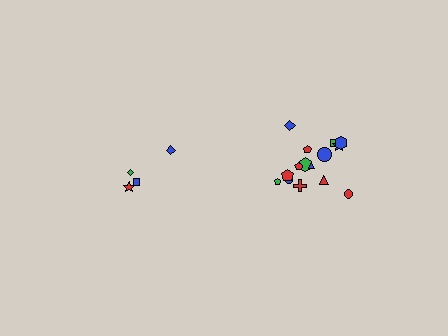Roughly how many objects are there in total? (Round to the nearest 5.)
Roughly 20 objects in total.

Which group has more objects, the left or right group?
The right group.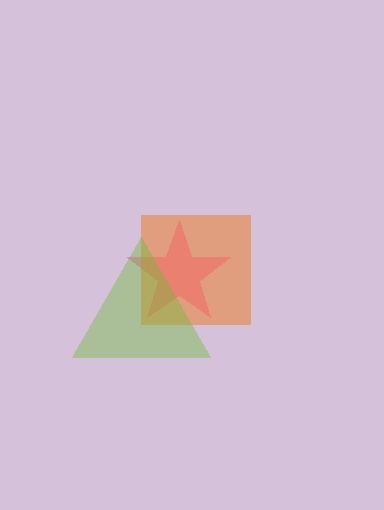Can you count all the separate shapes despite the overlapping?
Yes, there are 3 separate shapes.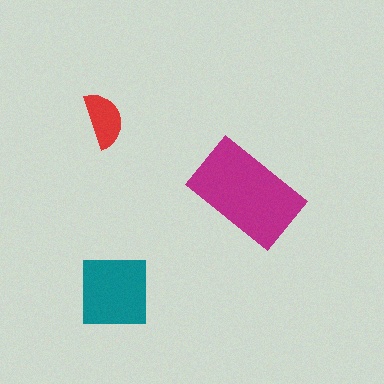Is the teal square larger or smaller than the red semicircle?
Larger.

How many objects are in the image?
There are 3 objects in the image.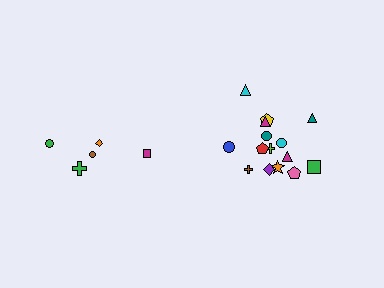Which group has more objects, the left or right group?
The right group.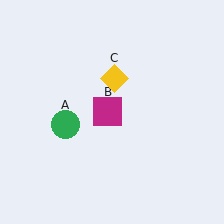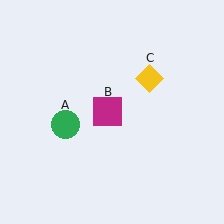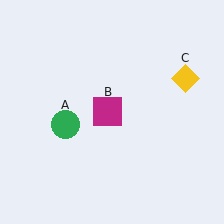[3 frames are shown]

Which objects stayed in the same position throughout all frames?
Green circle (object A) and magenta square (object B) remained stationary.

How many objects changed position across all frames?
1 object changed position: yellow diamond (object C).